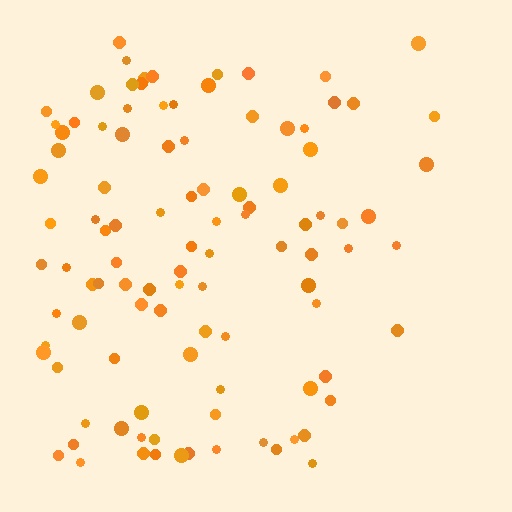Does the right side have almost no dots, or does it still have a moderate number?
Still a moderate number, just noticeably fewer than the left.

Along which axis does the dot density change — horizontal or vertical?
Horizontal.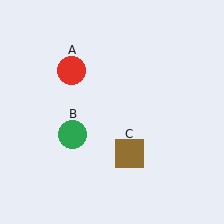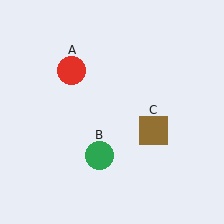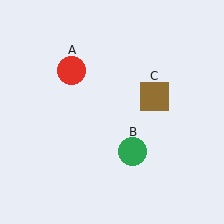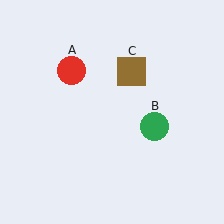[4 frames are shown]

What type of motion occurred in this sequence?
The green circle (object B), brown square (object C) rotated counterclockwise around the center of the scene.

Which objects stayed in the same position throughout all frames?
Red circle (object A) remained stationary.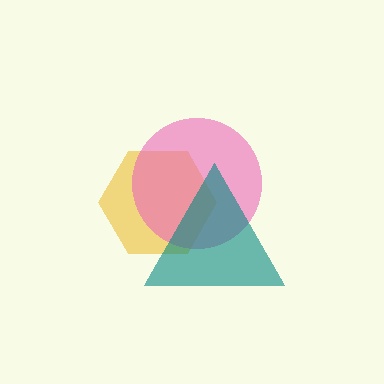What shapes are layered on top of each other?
The layered shapes are: a yellow hexagon, a pink circle, a teal triangle.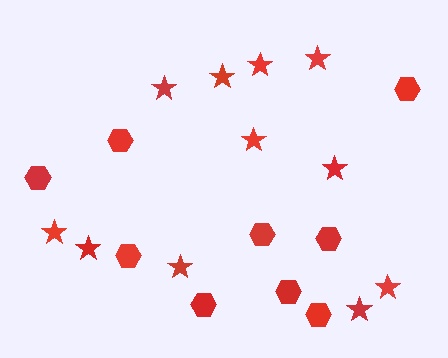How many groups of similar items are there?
There are 2 groups: one group of hexagons (9) and one group of stars (11).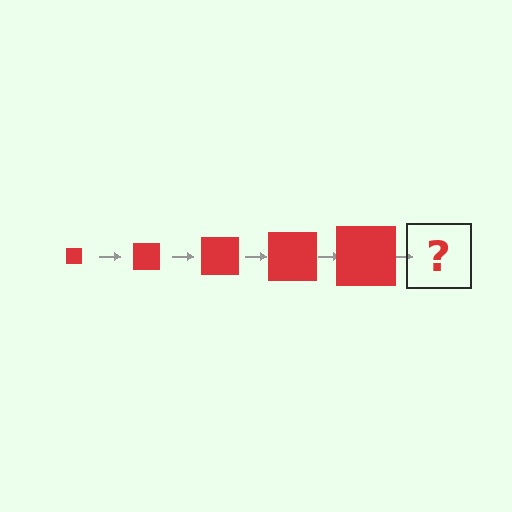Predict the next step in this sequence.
The next step is a red square, larger than the previous one.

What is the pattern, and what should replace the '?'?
The pattern is that the square gets progressively larger each step. The '?' should be a red square, larger than the previous one.